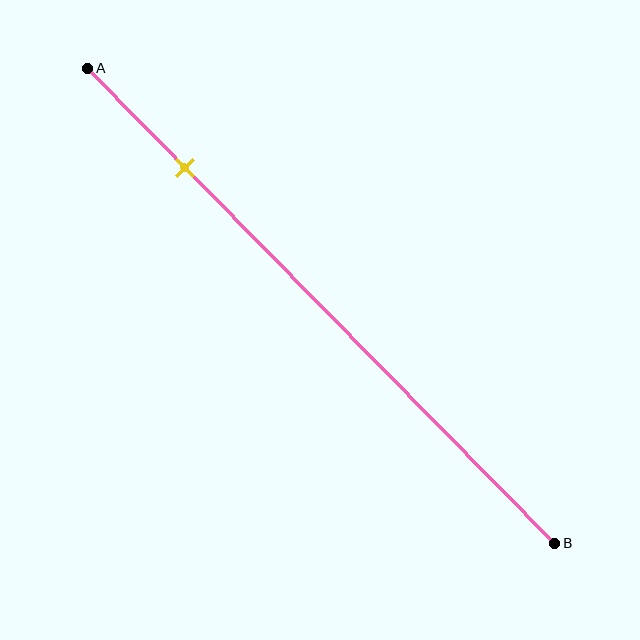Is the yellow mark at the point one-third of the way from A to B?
No, the mark is at about 20% from A, not at the 33% one-third point.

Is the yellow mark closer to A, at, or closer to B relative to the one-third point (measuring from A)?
The yellow mark is closer to point A than the one-third point of segment AB.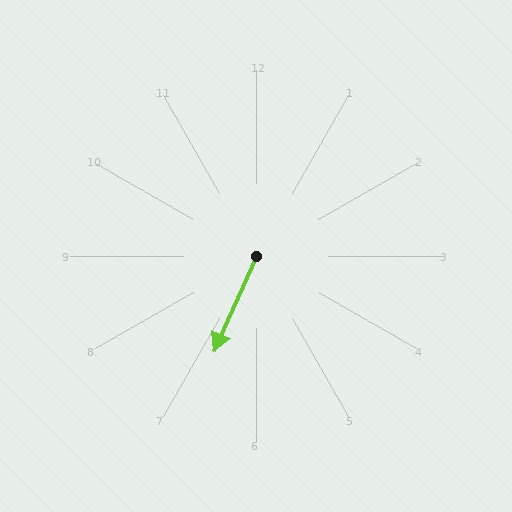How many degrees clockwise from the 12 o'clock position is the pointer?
Approximately 204 degrees.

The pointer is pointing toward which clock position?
Roughly 7 o'clock.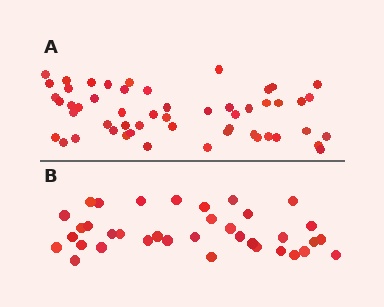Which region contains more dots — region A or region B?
Region A (the top region) has more dots.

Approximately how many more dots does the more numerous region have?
Region A has approximately 15 more dots than region B.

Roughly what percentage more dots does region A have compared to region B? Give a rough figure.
About 45% more.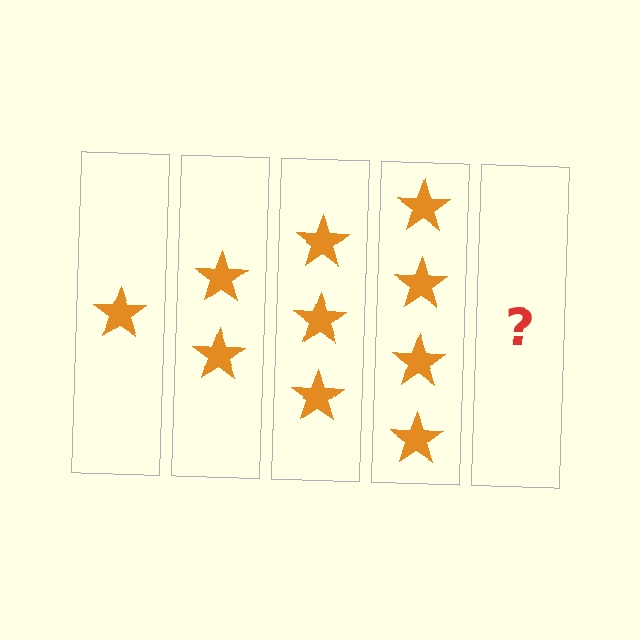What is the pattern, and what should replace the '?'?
The pattern is that each step adds one more star. The '?' should be 5 stars.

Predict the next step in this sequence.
The next step is 5 stars.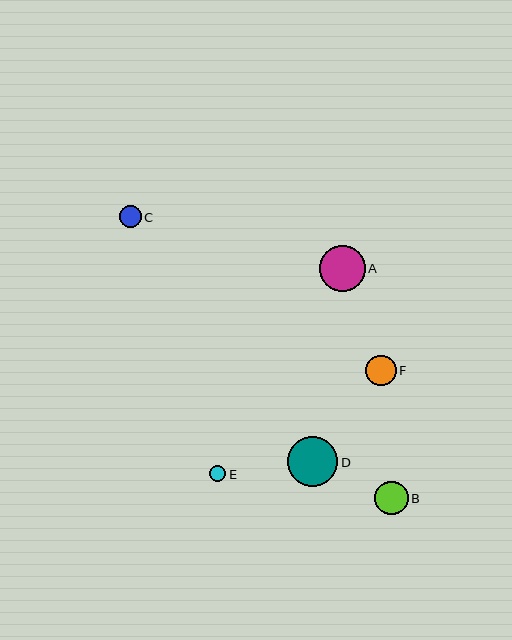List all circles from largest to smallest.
From largest to smallest: D, A, B, F, C, E.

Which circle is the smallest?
Circle E is the smallest with a size of approximately 16 pixels.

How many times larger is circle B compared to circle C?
Circle B is approximately 1.6 times the size of circle C.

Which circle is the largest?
Circle D is the largest with a size of approximately 50 pixels.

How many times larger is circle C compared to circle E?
Circle C is approximately 1.3 times the size of circle E.